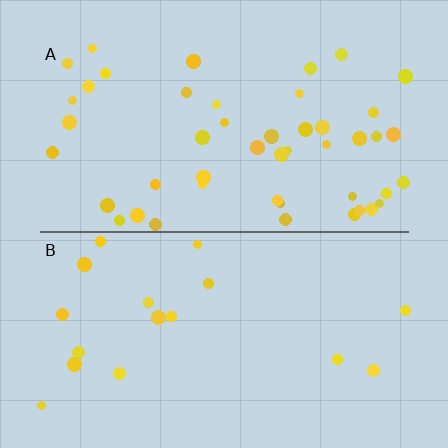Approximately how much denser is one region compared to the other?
Approximately 2.7× — region A over region B.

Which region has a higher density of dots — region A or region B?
A (the top).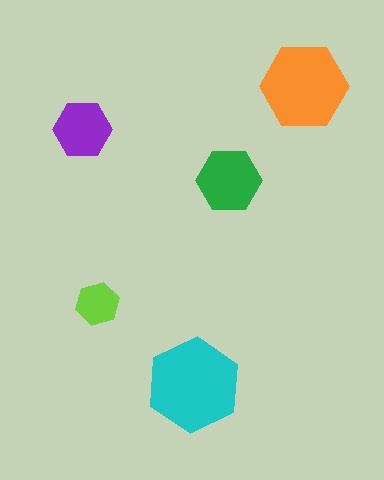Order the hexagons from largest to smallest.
the cyan one, the orange one, the green one, the purple one, the lime one.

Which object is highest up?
The orange hexagon is topmost.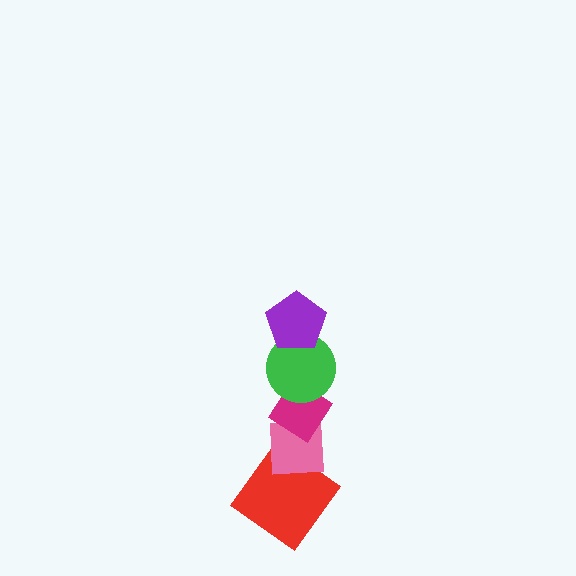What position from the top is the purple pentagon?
The purple pentagon is 1st from the top.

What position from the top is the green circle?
The green circle is 2nd from the top.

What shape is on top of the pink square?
The magenta diamond is on top of the pink square.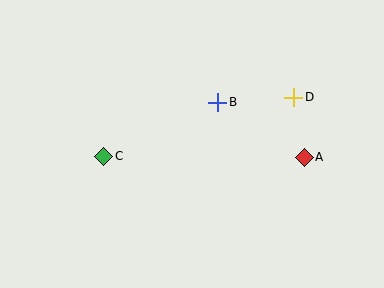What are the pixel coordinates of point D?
Point D is at (294, 97).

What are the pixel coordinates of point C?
Point C is at (104, 156).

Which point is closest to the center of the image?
Point B at (218, 102) is closest to the center.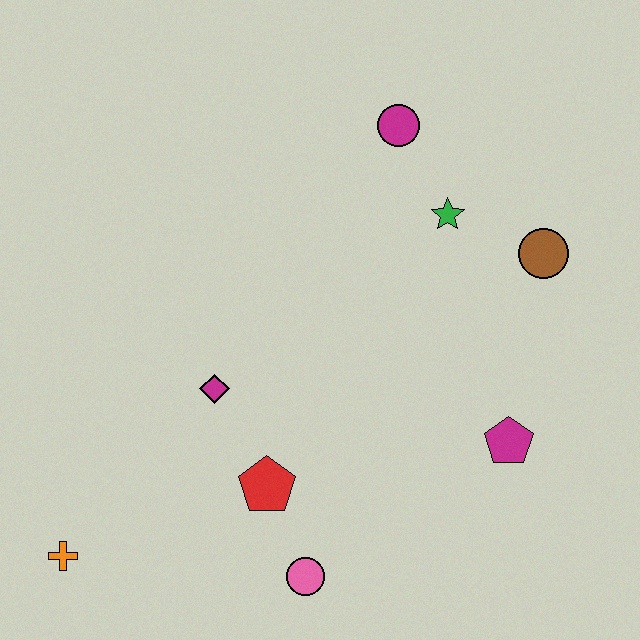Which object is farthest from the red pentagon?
The magenta circle is farthest from the red pentagon.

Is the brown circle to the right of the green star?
Yes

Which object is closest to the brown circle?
The green star is closest to the brown circle.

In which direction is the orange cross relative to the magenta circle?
The orange cross is below the magenta circle.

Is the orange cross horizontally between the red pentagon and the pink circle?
No